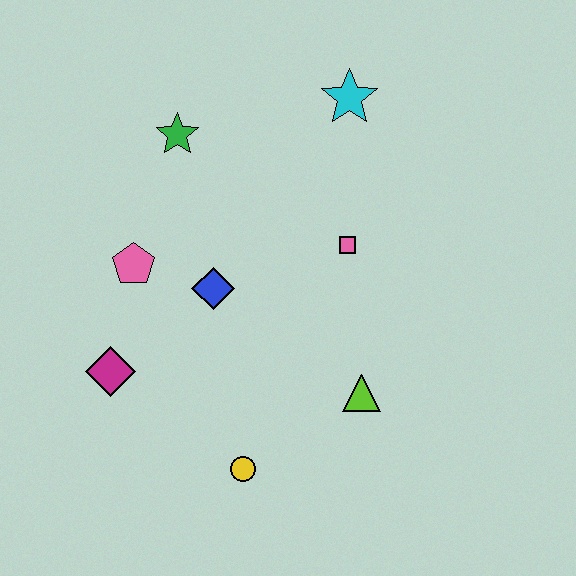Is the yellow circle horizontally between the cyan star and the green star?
Yes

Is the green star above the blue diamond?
Yes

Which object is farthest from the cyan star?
The yellow circle is farthest from the cyan star.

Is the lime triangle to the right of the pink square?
Yes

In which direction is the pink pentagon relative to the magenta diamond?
The pink pentagon is above the magenta diamond.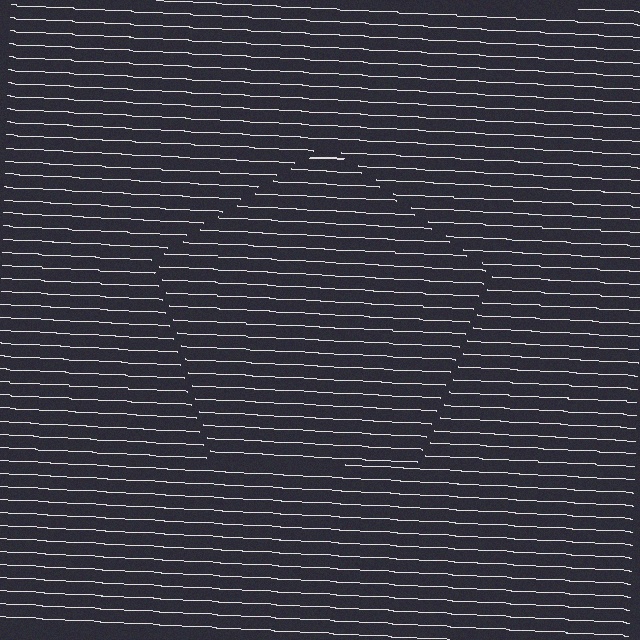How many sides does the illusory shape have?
5 sides — the line-ends trace a pentagon.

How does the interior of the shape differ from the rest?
The interior of the shape contains the same grating, shifted by half a period — the contour is defined by the phase discontinuity where line-ends from the inner and outer gratings abut.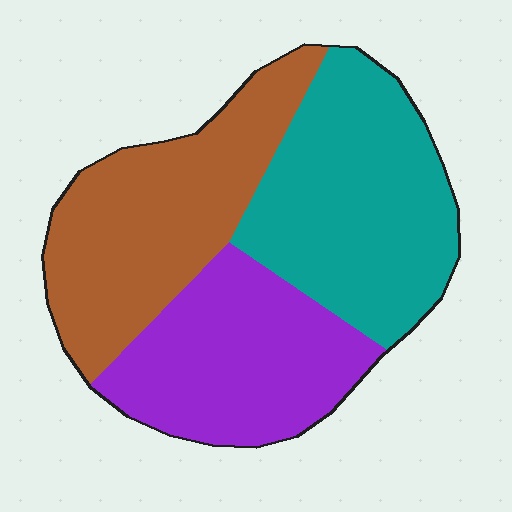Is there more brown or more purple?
Brown.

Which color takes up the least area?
Purple, at roughly 30%.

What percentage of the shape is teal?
Teal covers around 35% of the shape.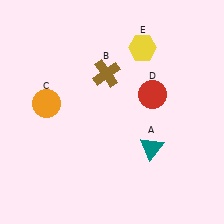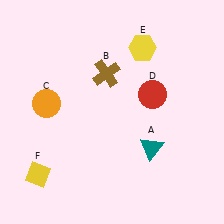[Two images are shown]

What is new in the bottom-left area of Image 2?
A yellow diamond (F) was added in the bottom-left area of Image 2.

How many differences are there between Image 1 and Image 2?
There is 1 difference between the two images.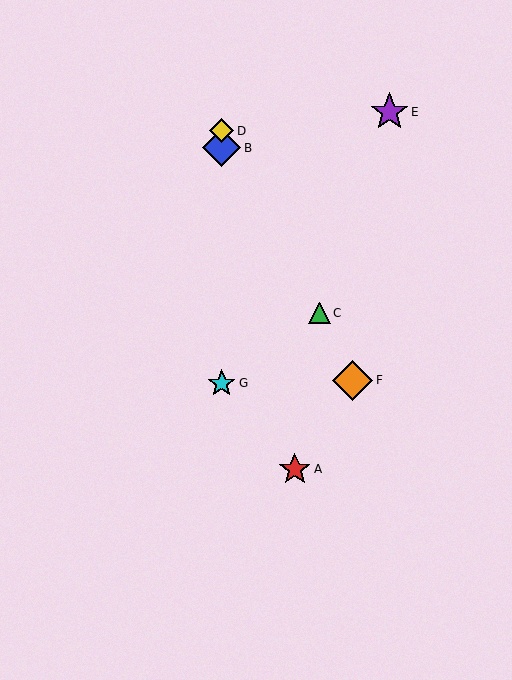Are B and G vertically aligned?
Yes, both are at x≈222.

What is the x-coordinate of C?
Object C is at x≈320.